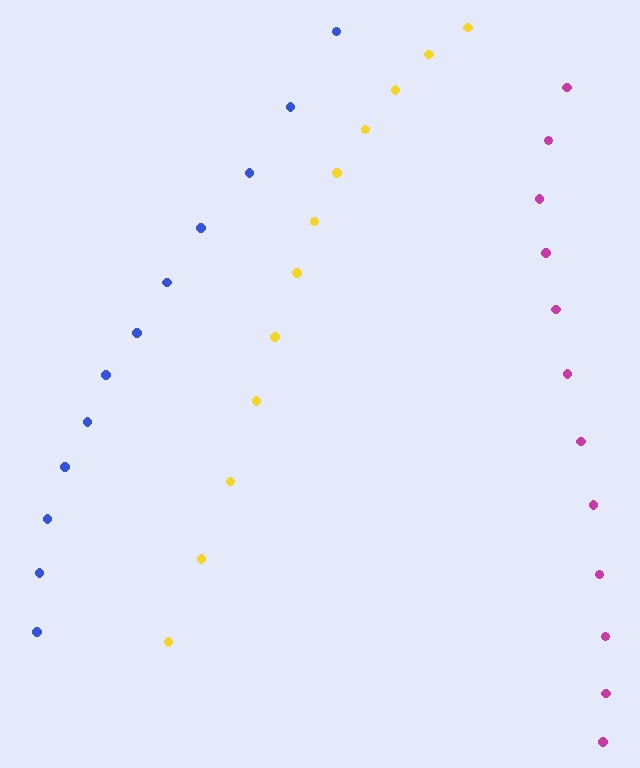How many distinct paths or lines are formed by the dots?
There are 3 distinct paths.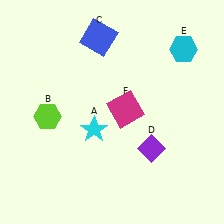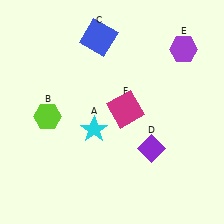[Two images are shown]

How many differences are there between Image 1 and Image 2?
There is 1 difference between the two images.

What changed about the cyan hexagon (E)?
In Image 1, E is cyan. In Image 2, it changed to purple.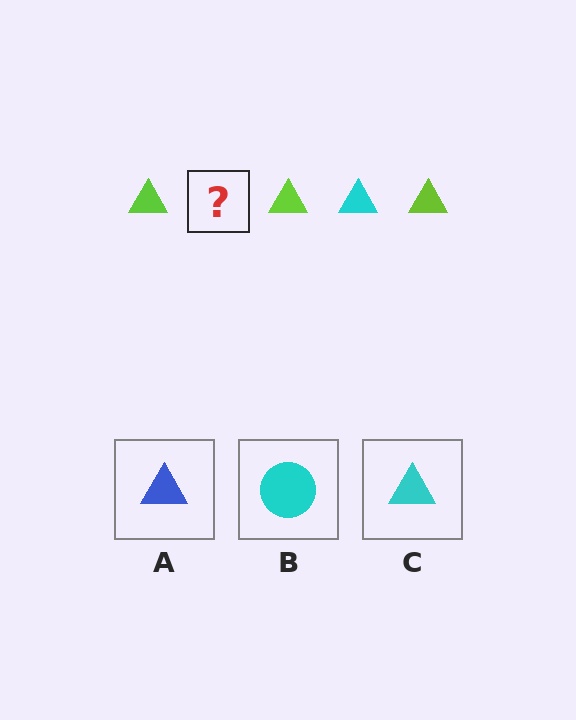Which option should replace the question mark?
Option C.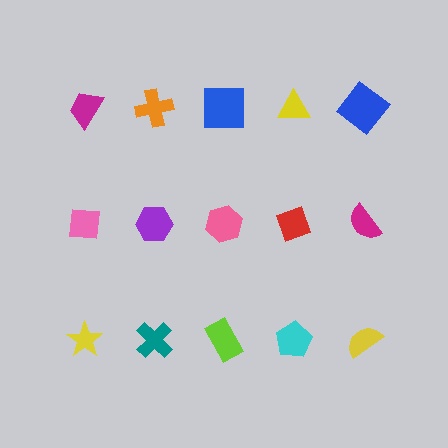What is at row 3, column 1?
A yellow star.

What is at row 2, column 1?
A pink square.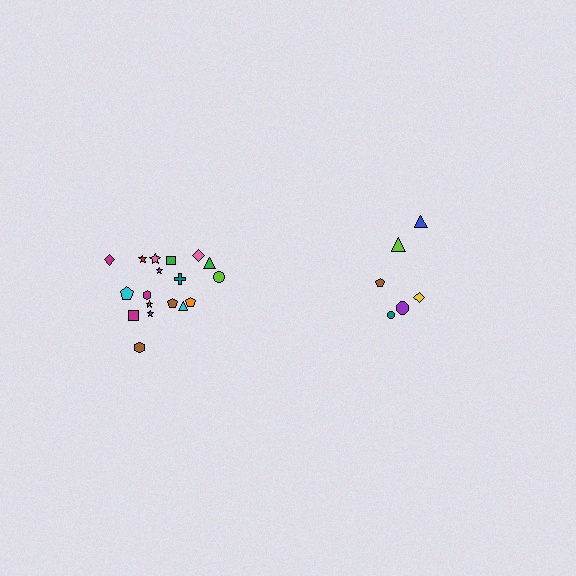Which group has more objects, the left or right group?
The left group.